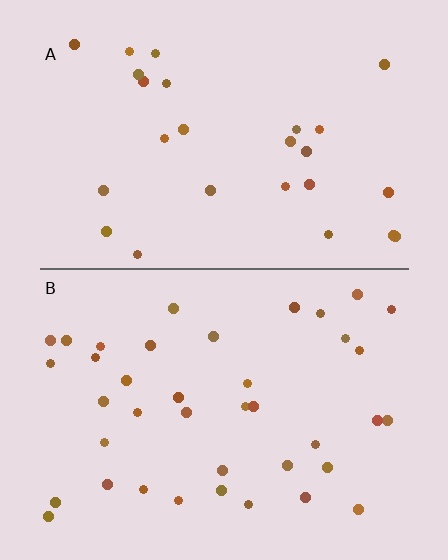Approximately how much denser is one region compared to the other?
Approximately 1.5× — region B over region A.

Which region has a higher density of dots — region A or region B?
B (the bottom).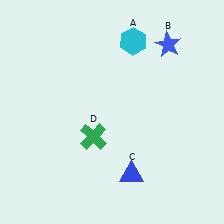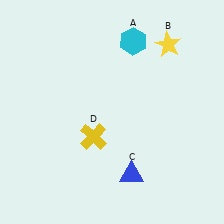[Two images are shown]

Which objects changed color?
B changed from blue to yellow. D changed from green to yellow.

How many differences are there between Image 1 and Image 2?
There are 2 differences between the two images.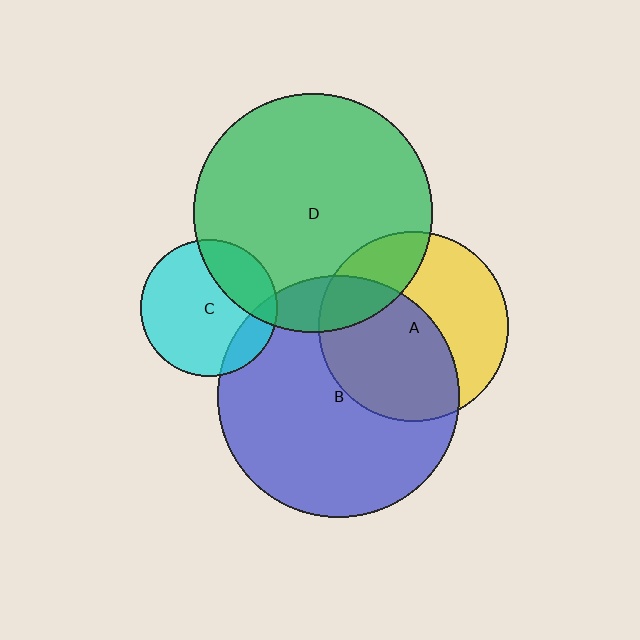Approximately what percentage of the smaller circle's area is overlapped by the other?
Approximately 25%.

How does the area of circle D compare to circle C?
Approximately 3.1 times.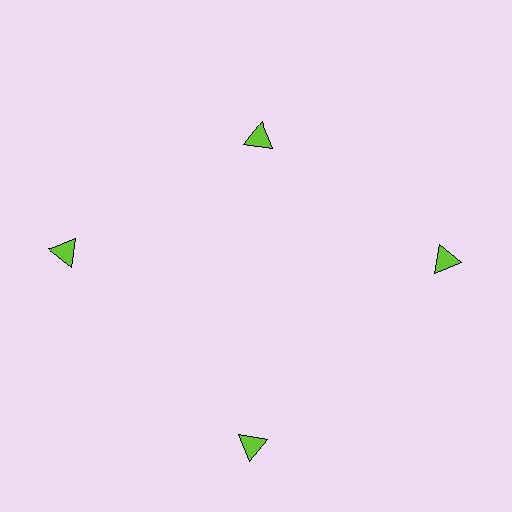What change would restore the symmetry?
The symmetry would be restored by moving it outward, back onto the ring so that all 4 triangles sit at equal angles and equal distance from the center.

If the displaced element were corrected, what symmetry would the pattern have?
It would have 4-fold rotational symmetry — the pattern would map onto itself every 90 degrees.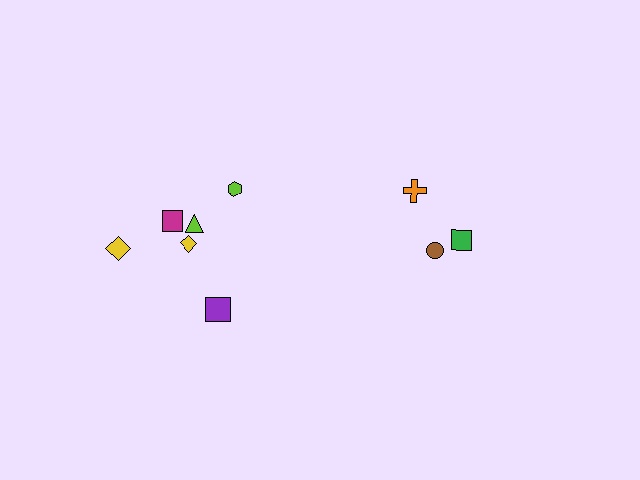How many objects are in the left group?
There are 6 objects.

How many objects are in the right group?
There are 3 objects.